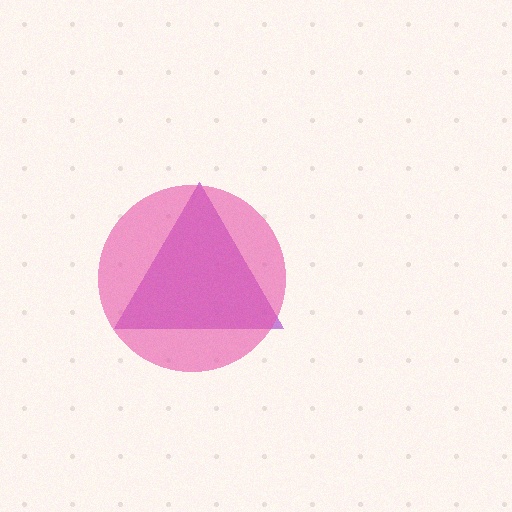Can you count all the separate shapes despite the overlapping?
Yes, there are 2 separate shapes.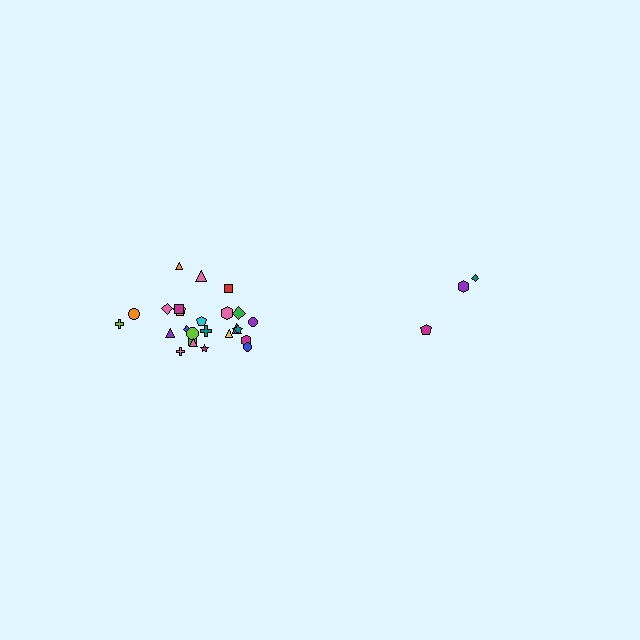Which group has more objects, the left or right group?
The left group.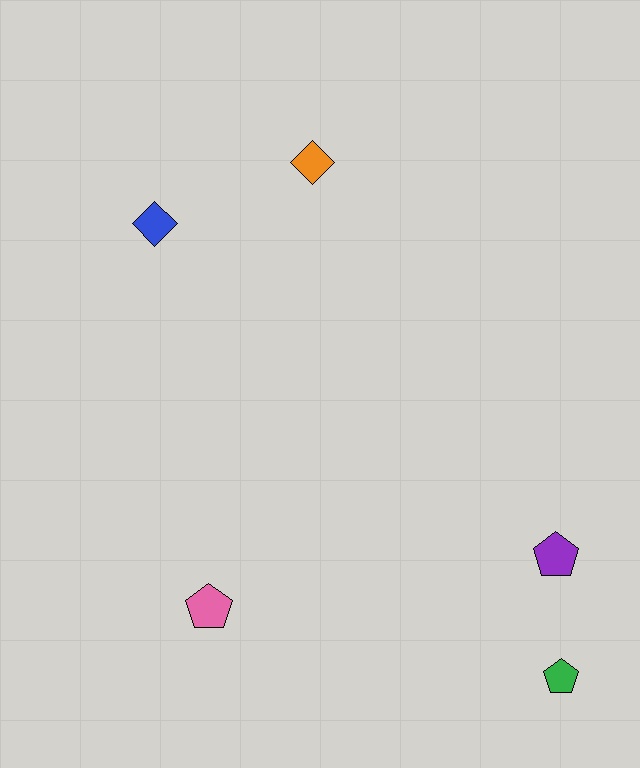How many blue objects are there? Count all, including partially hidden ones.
There is 1 blue object.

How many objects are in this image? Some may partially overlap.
There are 5 objects.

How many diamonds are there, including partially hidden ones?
There are 2 diamonds.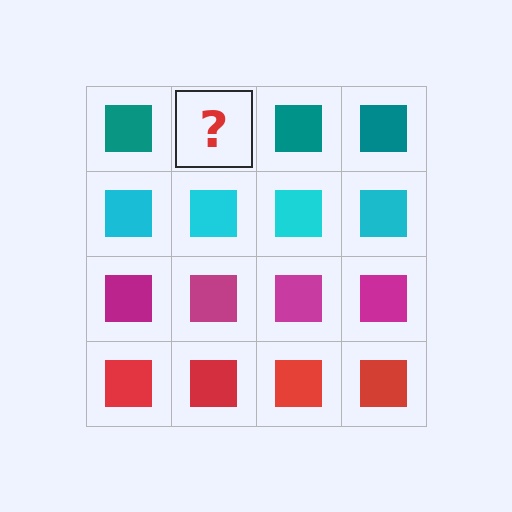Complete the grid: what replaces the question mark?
The question mark should be replaced with a teal square.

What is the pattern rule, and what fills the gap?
The rule is that each row has a consistent color. The gap should be filled with a teal square.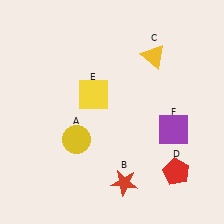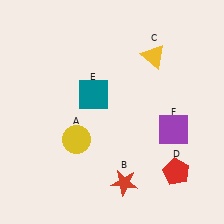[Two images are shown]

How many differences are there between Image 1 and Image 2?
There is 1 difference between the two images.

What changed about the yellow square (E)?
In Image 1, E is yellow. In Image 2, it changed to teal.